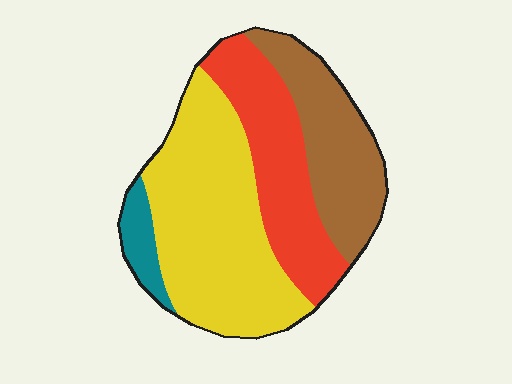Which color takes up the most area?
Yellow, at roughly 45%.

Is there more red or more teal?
Red.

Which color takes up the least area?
Teal, at roughly 5%.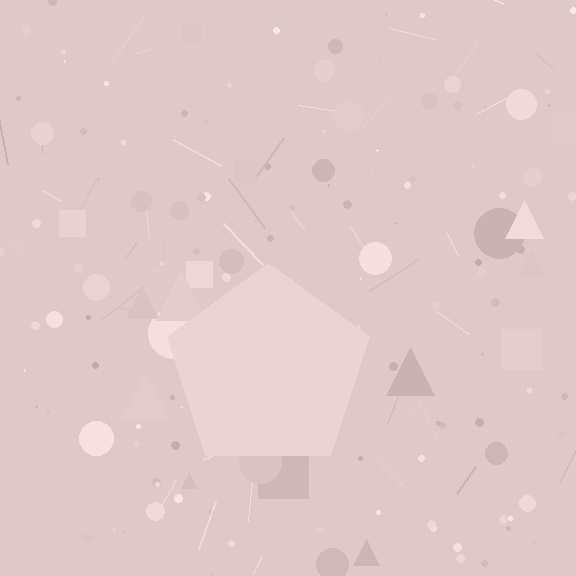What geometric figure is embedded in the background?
A pentagon is embedded in the background.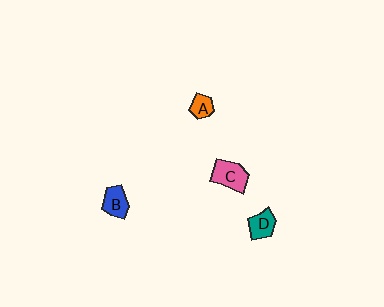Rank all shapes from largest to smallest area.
From largest to smallest: C (pink), B (blue), D (teal), A (orange).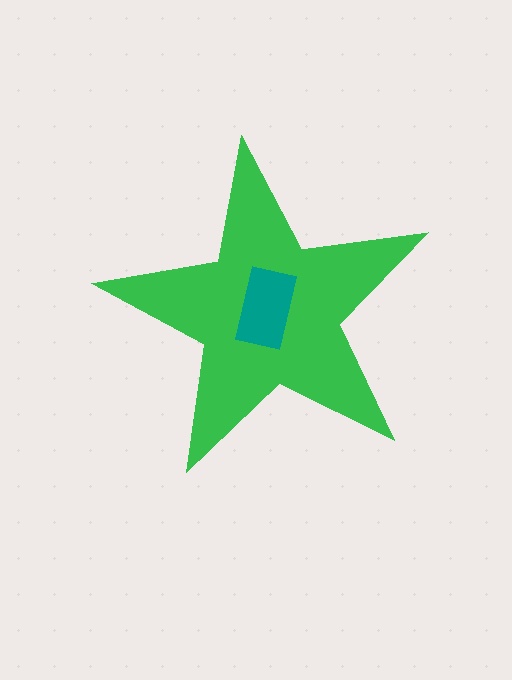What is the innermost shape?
The teal rectangle.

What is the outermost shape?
The green star.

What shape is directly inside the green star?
The teal rectangle.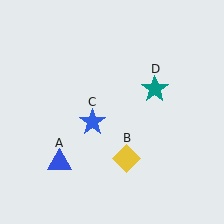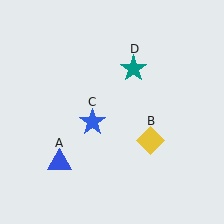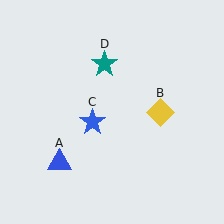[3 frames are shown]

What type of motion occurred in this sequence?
The yellow diamond (object B), teal star (object D) rotated counterclockwise around the center of the scene.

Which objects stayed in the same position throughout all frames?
Blue triangle (object A) and blue star (object C) remained stationary.